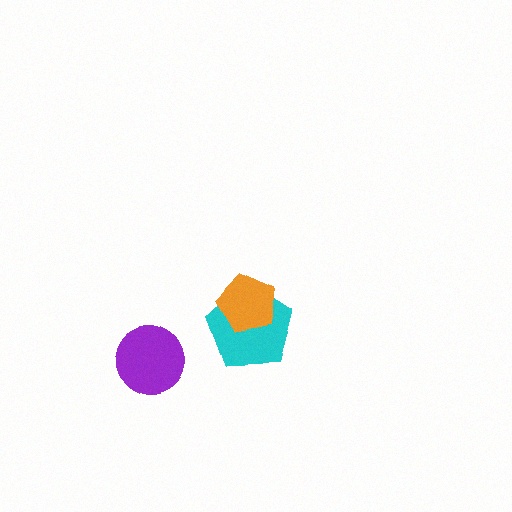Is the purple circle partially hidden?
No, no other shape covers it.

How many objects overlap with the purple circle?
0 objects overlap with the purple circle.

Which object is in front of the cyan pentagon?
The orange pentagon is in front of the cyan pentagon.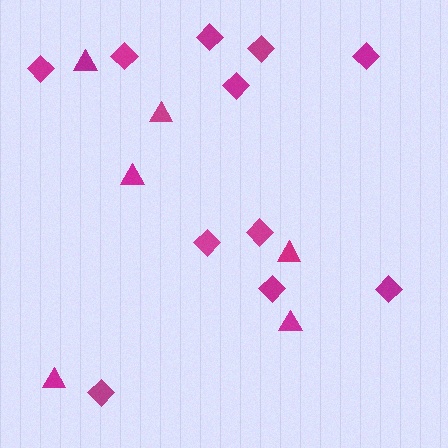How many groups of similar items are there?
There are 2 groups: one group of diamonds (11) and one group of triangles (6).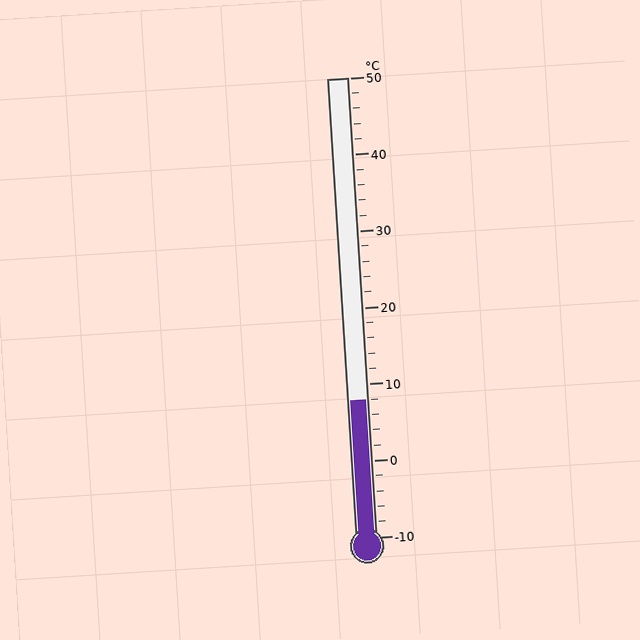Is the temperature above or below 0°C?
The temperature is above 0°C.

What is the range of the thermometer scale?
The thermometer scale ranges from -10°C to 50°C.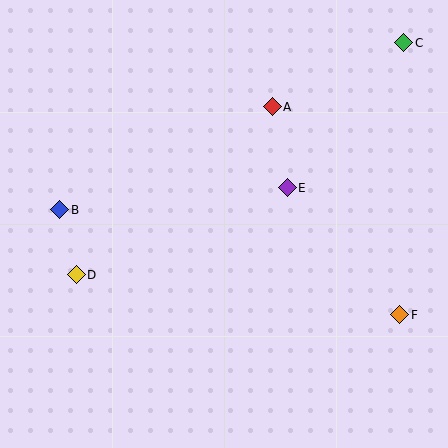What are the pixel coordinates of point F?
Point F is at (400, 315).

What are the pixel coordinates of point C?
Point C is at (404, 43).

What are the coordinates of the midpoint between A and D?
The midpoint between A and D is at (174, 191).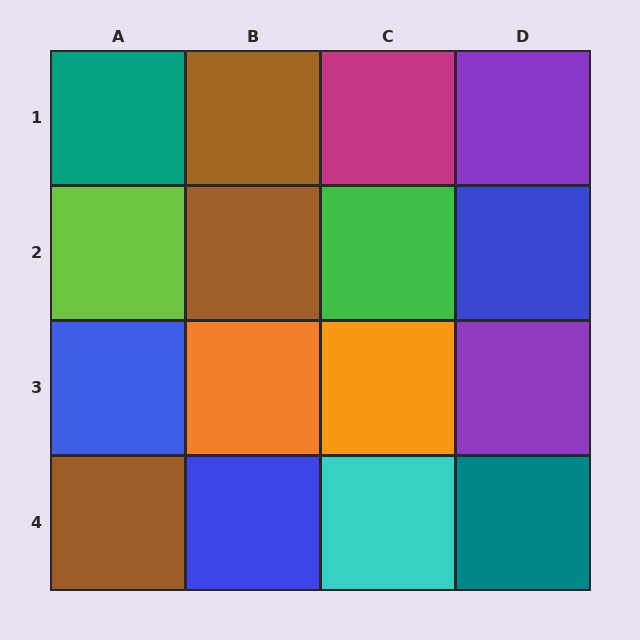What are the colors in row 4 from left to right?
Brown, blue, cyan, teal.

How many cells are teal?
2 cells are teal.